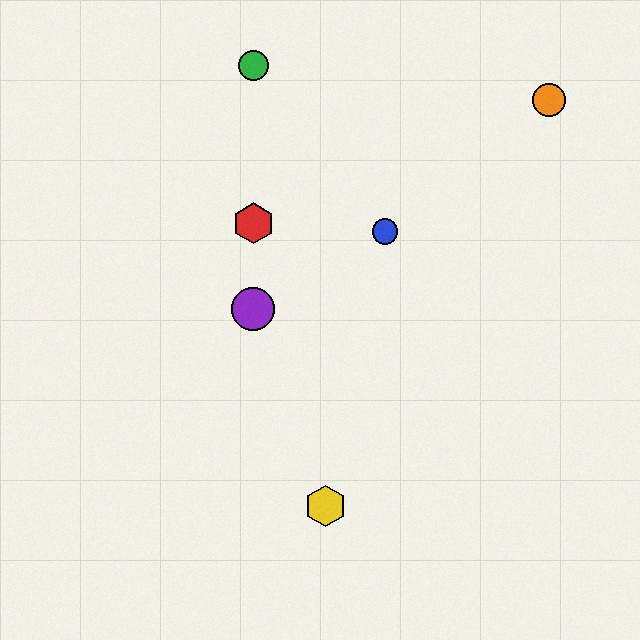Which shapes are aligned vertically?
The red hexagon, the green circle, the purple circle are aligned vertically.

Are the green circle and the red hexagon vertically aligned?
Yes, both are at x≈253.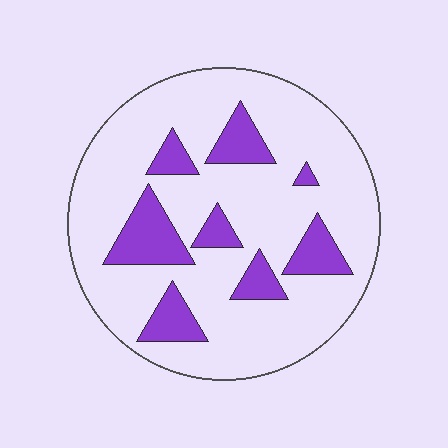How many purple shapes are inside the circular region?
8.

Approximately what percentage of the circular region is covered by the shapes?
Approximately 20%.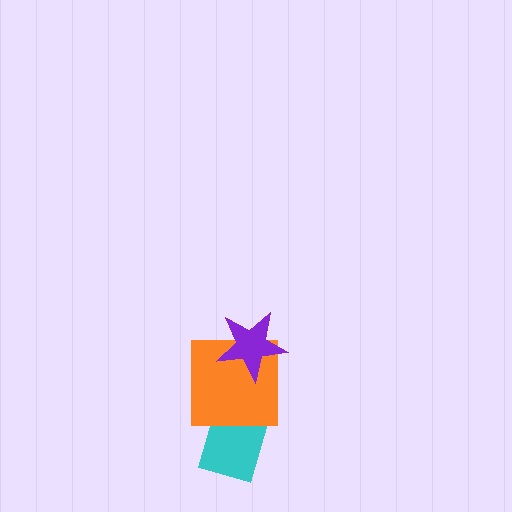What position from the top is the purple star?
The purple star is 1st from the top.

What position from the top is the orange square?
The orange square is 2nd from the top.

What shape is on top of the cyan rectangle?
The orange square is on top of the cyan rectangle.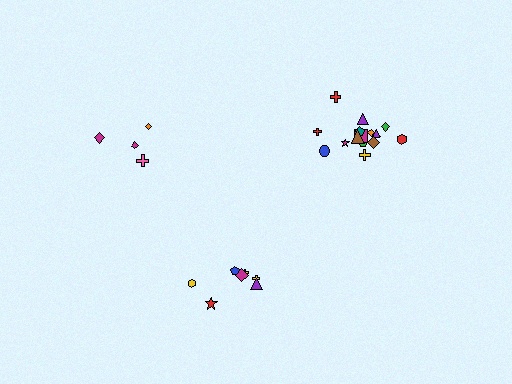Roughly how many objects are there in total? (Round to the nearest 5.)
Roughly 25 objects in total.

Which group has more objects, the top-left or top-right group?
The top-right group.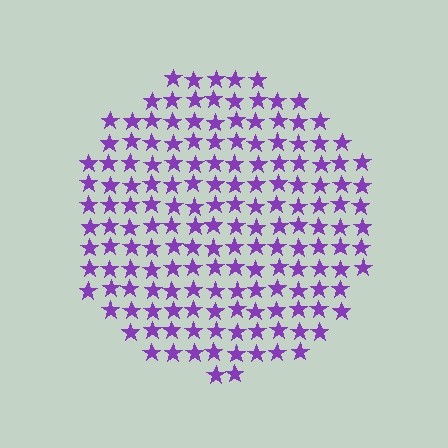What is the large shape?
The large shape is a circle.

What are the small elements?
The small elements are stars.